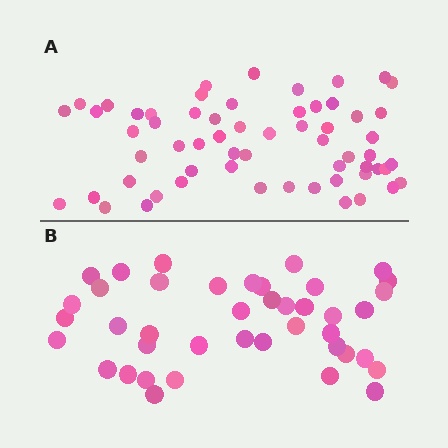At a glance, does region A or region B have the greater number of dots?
Region A (the top region) has more dots.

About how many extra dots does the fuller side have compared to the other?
Region A has approximately 20 more dots than region B.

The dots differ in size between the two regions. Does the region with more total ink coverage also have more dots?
No. Region B has more total ink coverage because its dots are larger, but region A actually contains more individual dots. Total area can be misleading — the number of items is what matters here.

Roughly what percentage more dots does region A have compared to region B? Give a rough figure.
About 45% more.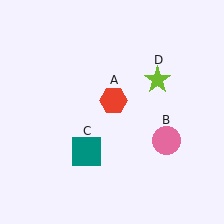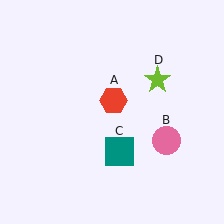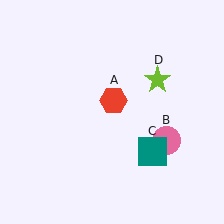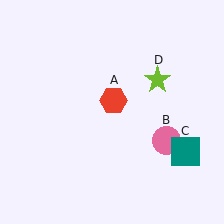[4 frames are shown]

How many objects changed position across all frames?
1 object changed position: teal square (object C).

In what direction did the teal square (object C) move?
The teal square (object C) moved right.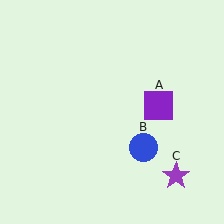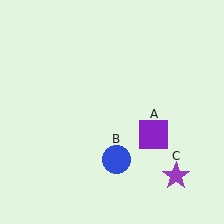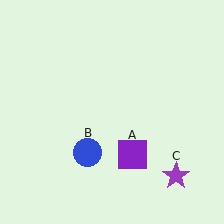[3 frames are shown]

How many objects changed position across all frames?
2 objects changed position: purple square (object A), blue circle (object B).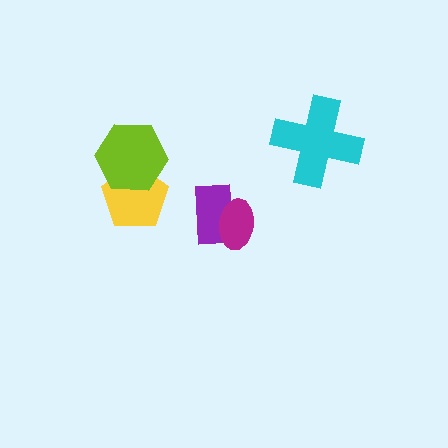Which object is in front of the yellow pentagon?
The lime hexagon is in front of the yellow pentagon.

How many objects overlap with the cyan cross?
0 objects overlap with the cyan cross.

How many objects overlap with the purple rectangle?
1 object overlaps with the purple rectangle.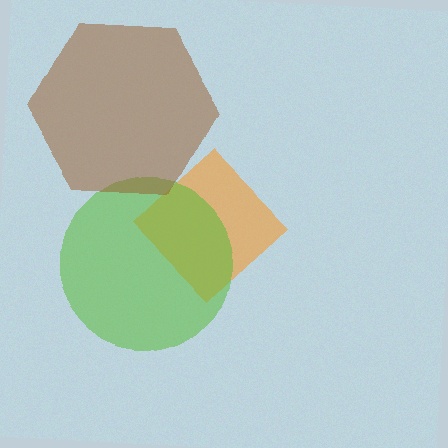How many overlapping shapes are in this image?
There are 3 overlapping shapes in the image.